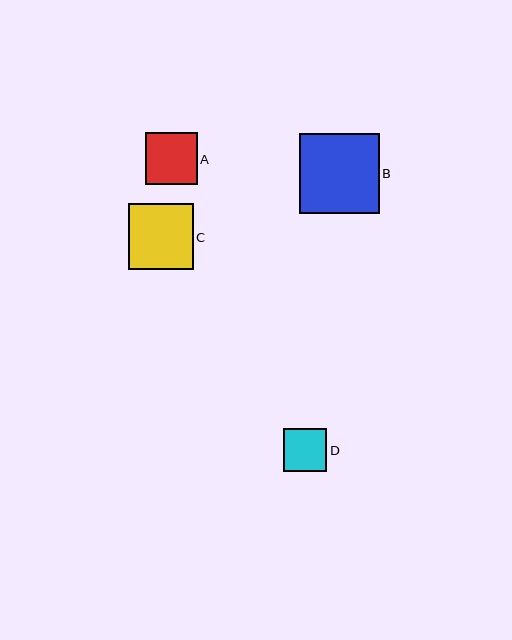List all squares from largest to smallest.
From largest to smallest: B, C, A, D.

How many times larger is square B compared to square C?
Square B is approximately 1.2 times the size of square C.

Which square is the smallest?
Square D is the smallest with a size of approximately 43 pixels.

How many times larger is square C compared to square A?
Square C is approximately 1.3 times the size of square A.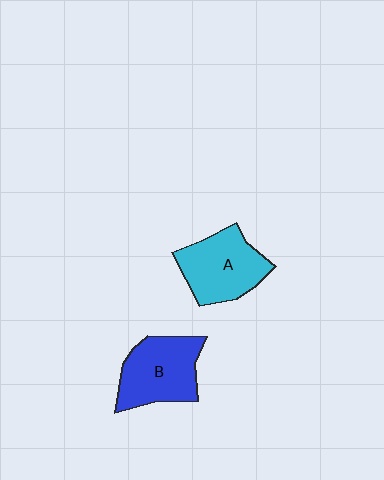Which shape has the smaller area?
Shape A (cyan).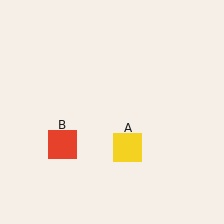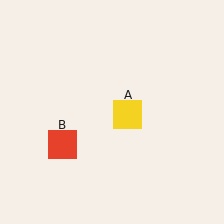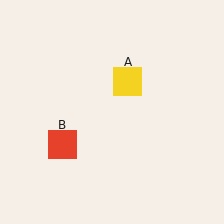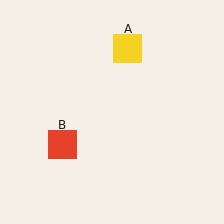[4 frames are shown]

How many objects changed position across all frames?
1 object changed position: yellow square (object A).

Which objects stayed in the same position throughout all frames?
Red square (object B) remained stationary.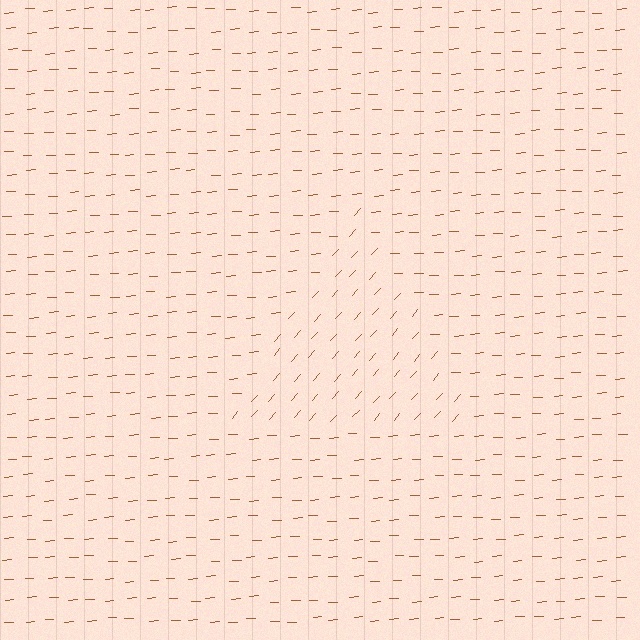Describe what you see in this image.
The image is filled with small brown line segments. A triangle region in the image has lines oriented differently from the surrounding lines, creating a visible texture boundary.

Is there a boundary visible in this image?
Yes, there is a texture boundary formed by a change in line orientation.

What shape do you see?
I see a triangle.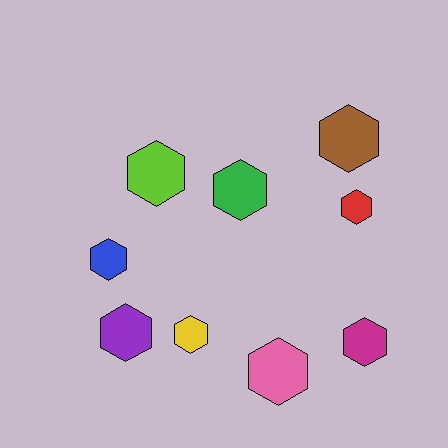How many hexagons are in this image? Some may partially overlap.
There are 9 hexagons.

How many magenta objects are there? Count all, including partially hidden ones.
There is 1 magenta object.